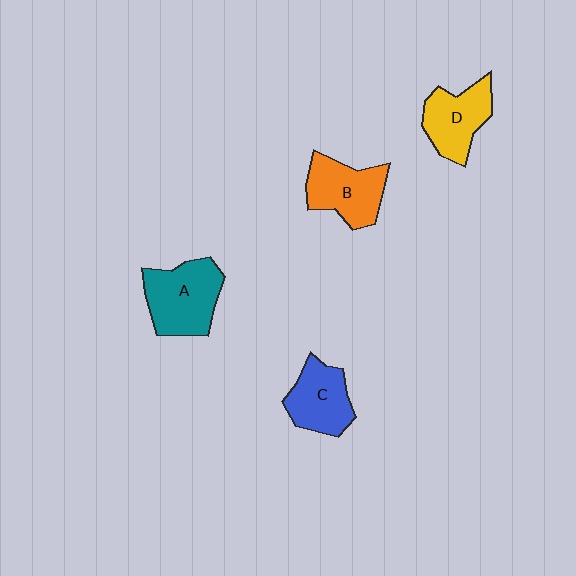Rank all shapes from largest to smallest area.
From largest to smallest: A (teal), B (orange), D (yellow), C (blue).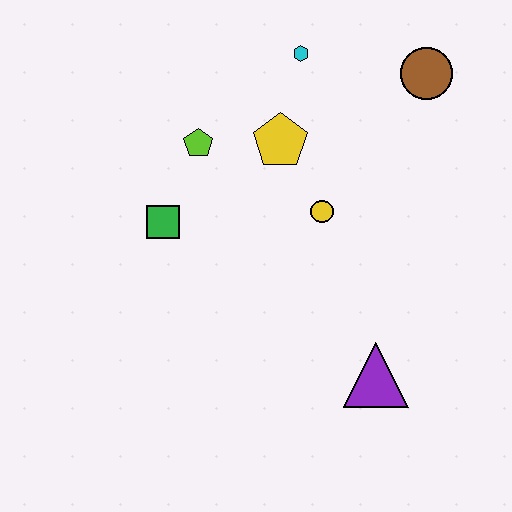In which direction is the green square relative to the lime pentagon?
The green square is below the lime pentagon.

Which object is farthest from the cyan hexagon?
The purple triangle is farthest from the cyan hexagon.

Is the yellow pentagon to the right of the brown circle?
No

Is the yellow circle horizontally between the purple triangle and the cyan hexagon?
Yes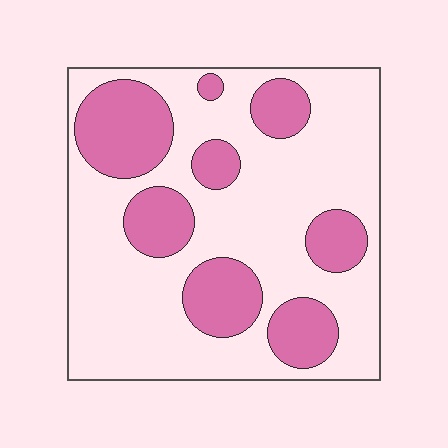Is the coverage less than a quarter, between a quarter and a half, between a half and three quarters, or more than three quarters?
Between a quarter and a half.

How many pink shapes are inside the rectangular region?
8.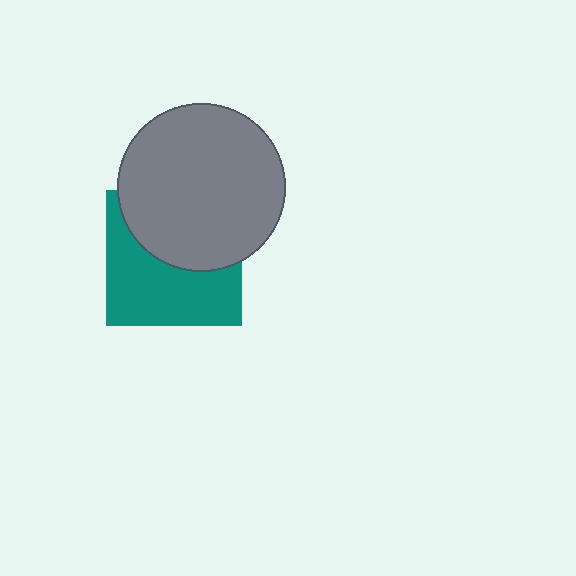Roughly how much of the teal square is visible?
About half of it is visible (roughly 54%).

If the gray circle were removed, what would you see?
You would see the complete teal square.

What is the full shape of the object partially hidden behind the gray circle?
The partially hidden object is a teal square.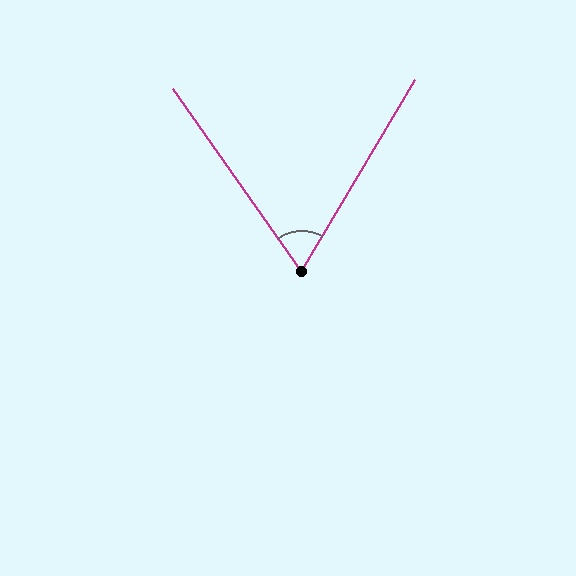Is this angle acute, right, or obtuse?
It is acute.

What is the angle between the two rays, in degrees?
Approximately 66 degrees.